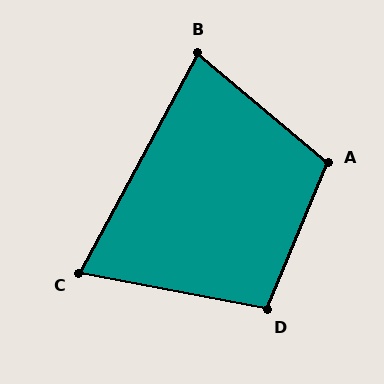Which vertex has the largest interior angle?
A, at approximately 107 degrees.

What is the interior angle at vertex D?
Approximately 102 degrees (obtuse).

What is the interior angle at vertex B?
Approximately 78 degrees (acute).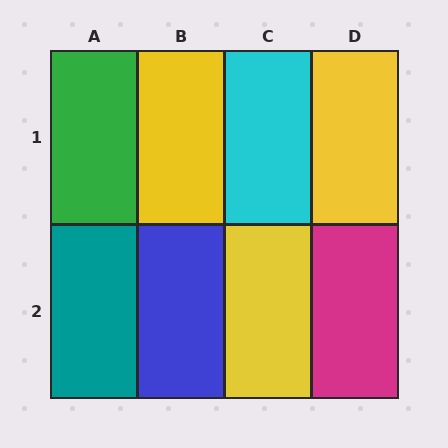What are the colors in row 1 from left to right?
Green, yellow, cyan, yellow.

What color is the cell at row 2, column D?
Magenta.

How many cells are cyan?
1 cell is cyan.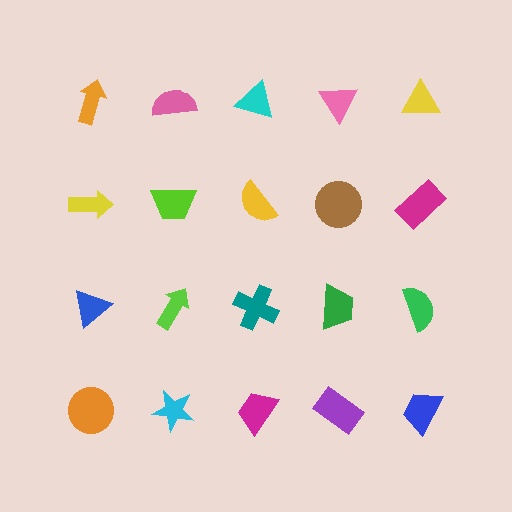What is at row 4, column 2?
A cyan star.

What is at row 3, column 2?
A lime arrow.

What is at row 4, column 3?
A magenta trapezoid.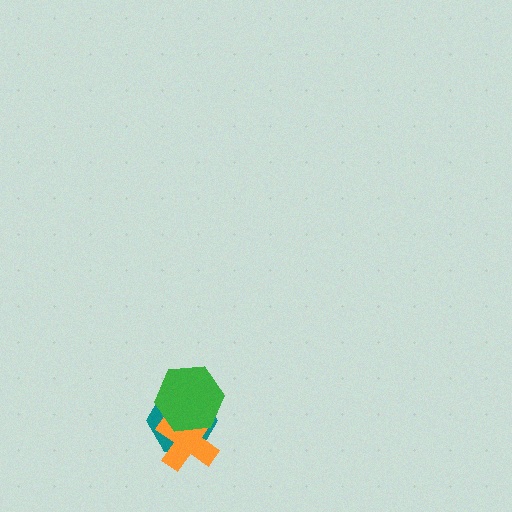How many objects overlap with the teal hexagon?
2 objects overlap with the teal hexagon.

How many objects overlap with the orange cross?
2 objects overlap with the orange cross.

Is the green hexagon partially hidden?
No, no other shape covers it.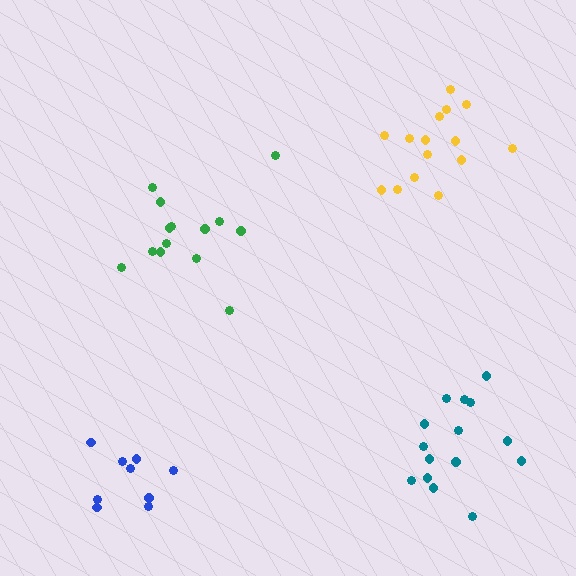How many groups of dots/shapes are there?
There are 4 groups.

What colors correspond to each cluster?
The clusters are colored: green, blue, teal, yellow.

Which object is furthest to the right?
The teal cluster is rightmost.